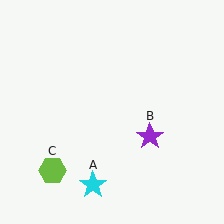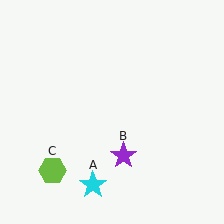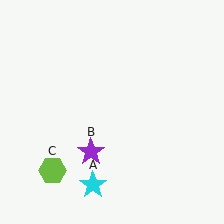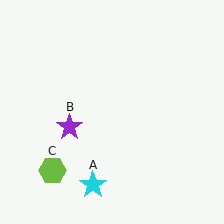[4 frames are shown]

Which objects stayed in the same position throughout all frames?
Cyan star (object A) and lime hexagon (object C) remained stationary.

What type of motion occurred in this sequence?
The purple star (object B) rotated clockwise around the center of the scene.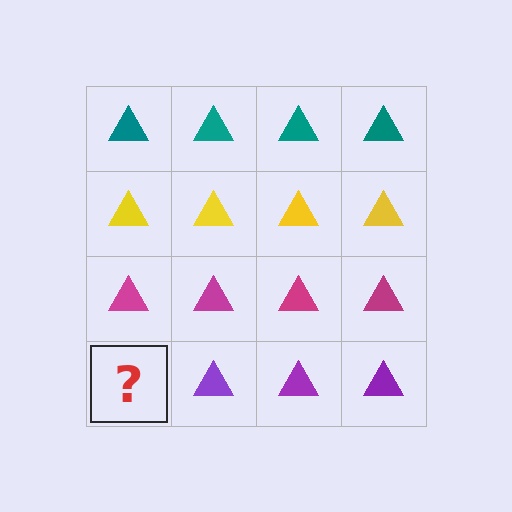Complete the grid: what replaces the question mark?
The question mark should be replaced with a purple triangle.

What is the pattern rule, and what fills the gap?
The rule is that each row has a consistent color. The gap should be filled with a purple triangle.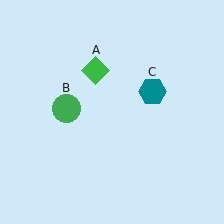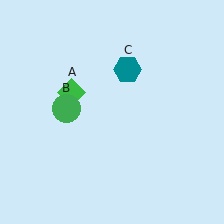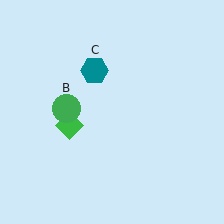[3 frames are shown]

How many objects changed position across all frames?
2 objects changed position: green diamond (object A), teal hexagon (object C).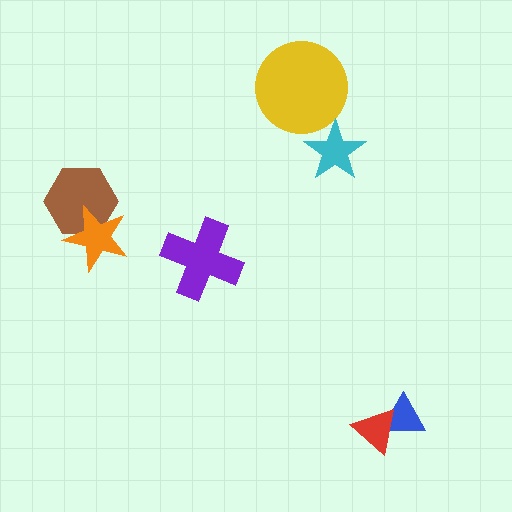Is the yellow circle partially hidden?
No, no other shape covers it.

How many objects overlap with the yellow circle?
0 objects overlap with the yellow circle.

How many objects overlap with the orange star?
1 object overlaps with the orange star.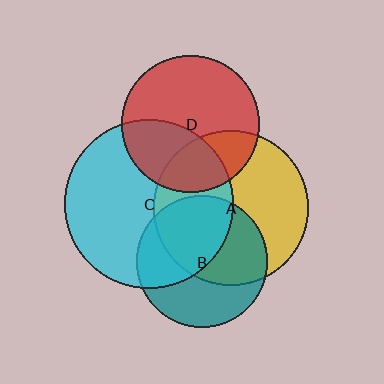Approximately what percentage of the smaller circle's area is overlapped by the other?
Approximately 40%.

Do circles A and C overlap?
Yes.